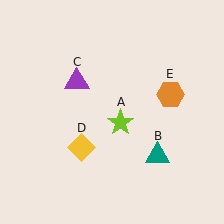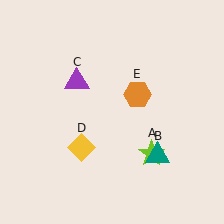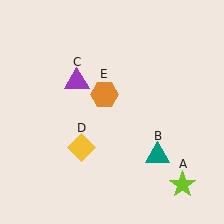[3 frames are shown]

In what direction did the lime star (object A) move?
The lime star (object A) moved down and to the right.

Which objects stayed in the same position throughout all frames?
Teal triangle (object B) and purple triangle (object C) and yellow diamond (object D) remained stationary.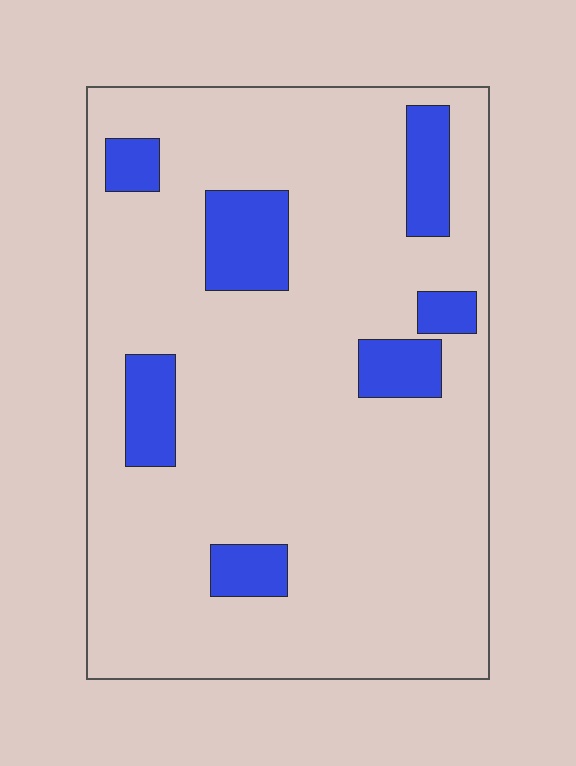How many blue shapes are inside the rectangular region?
7.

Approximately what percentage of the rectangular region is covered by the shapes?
Approximately 15%.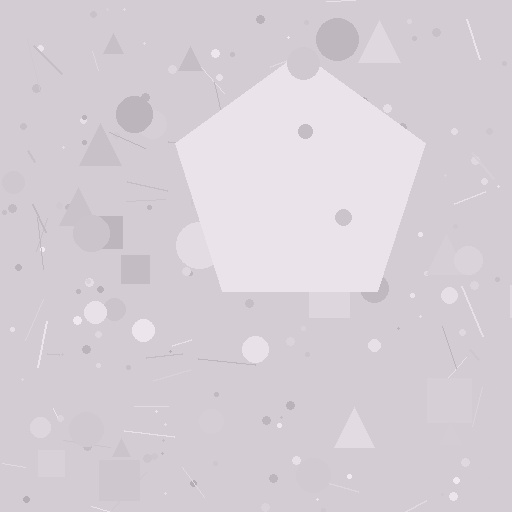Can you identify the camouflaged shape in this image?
The camouflaged shape is a pentagon.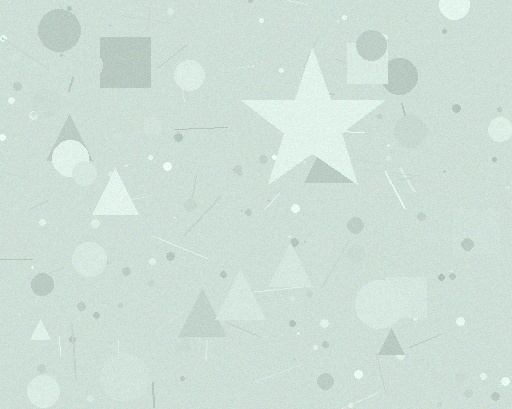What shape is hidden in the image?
A star is hidden in the image.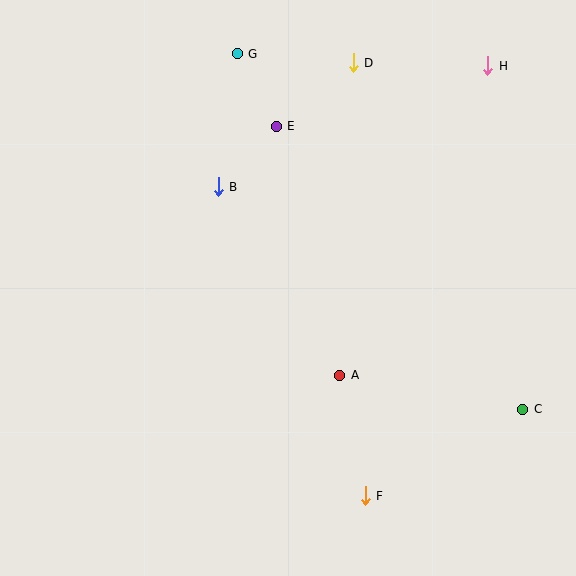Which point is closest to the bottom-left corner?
Point F is closest to the bottom-left corner.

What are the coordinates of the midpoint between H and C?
The midpoint between H and C is at (505, 237).